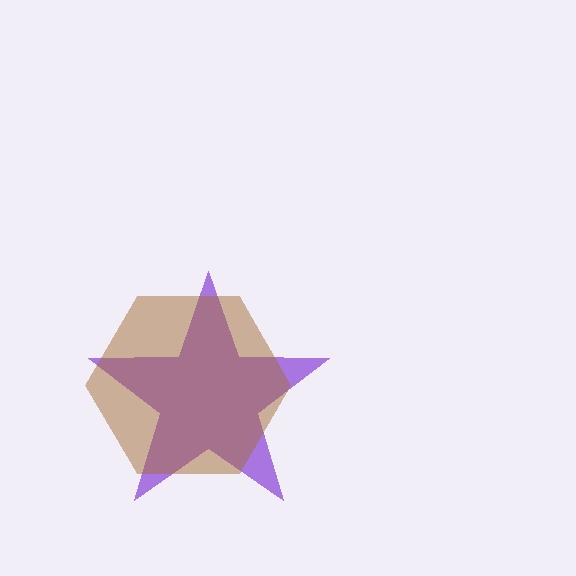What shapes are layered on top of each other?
The layered shapes are: a purple star, a brown hexagon.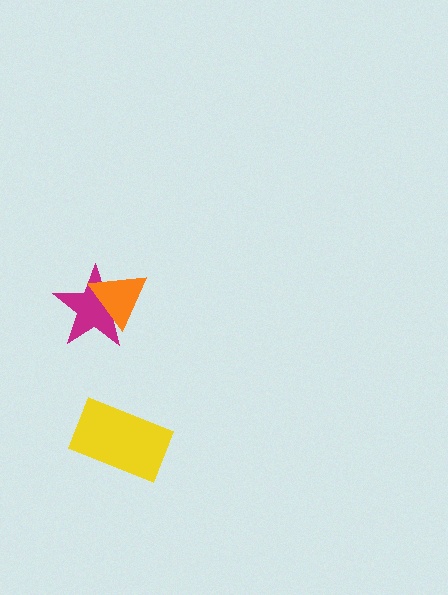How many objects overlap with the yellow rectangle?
0 objects overlap with the yellow rectangle.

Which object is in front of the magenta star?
The orange triangle is in front of the magenta star.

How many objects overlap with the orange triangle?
1 object overlaps with the orange triangle.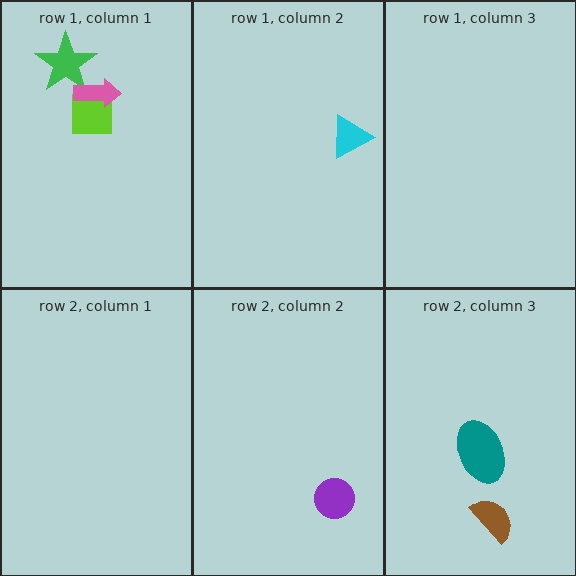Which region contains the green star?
The row 1, column 1 region.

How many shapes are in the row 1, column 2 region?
1.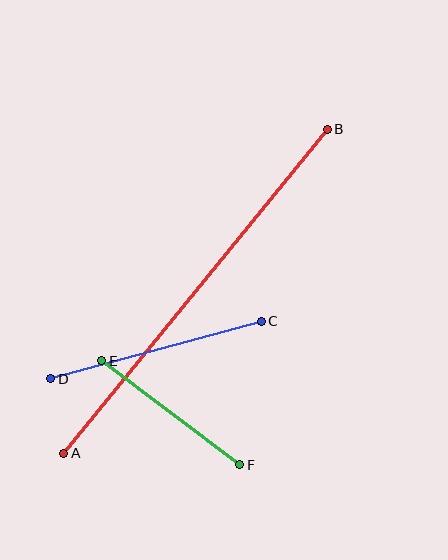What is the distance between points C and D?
The distance is approximately 218 pixels.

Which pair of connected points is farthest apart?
Points A and B are farthest apart.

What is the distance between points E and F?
The distance is approximately 173 pixels.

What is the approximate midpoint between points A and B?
The midpoint is at approximately (196, 291) pixels.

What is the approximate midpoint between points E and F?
The midpoint is at approximately (171, 413) pixels.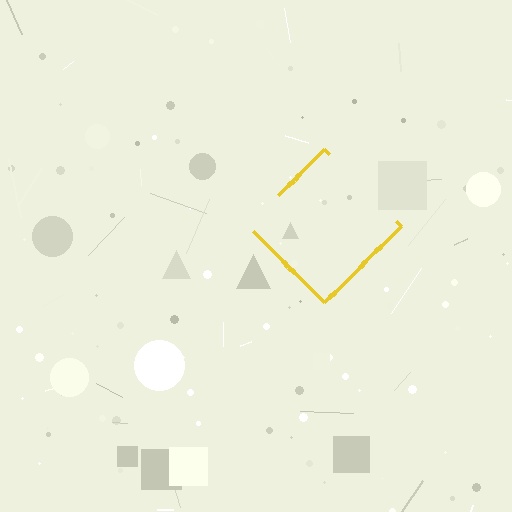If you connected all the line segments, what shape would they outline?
They would outline a diamond.